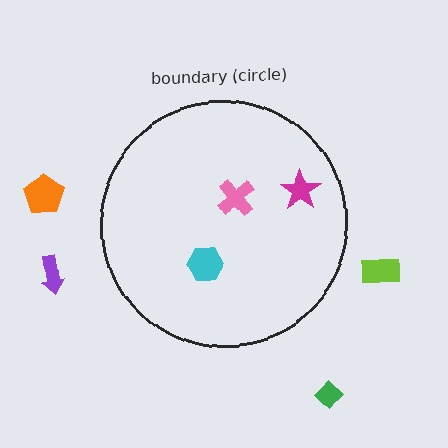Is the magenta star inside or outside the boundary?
Inside.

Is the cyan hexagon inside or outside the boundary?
Inside.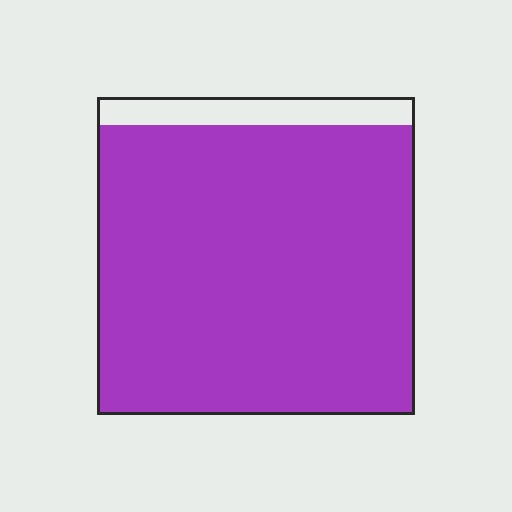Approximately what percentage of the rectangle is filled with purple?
Approximately 90%.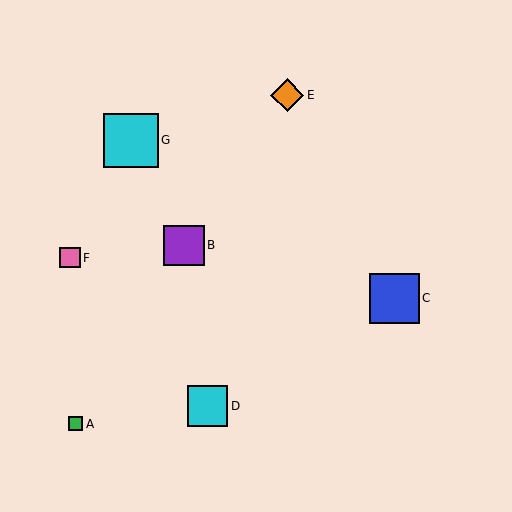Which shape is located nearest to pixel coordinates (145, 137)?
The cyan square (labeled G) at (131, 140) is nearest to that location.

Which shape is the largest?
The cyan square (labeled G) is the largest.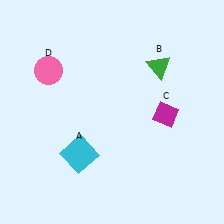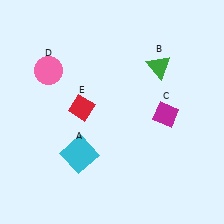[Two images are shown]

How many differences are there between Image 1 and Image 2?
There is 1 difference between the two images.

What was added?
A red diamond (E) was added in Image 2.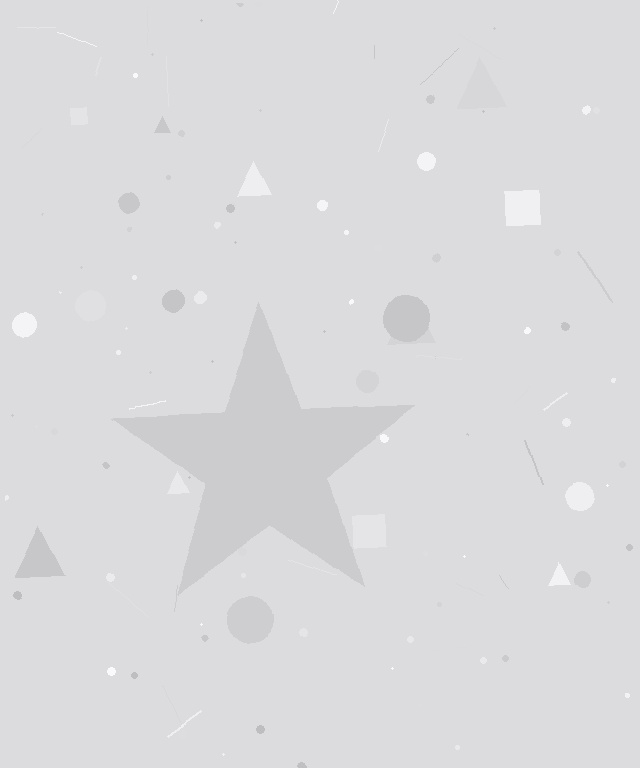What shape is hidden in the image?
A star is hidden in the image.